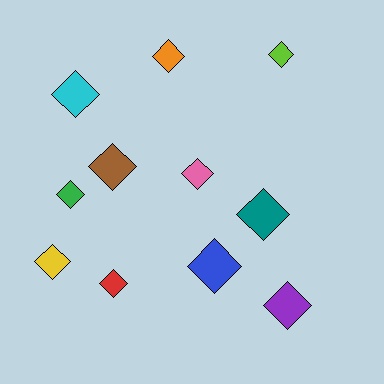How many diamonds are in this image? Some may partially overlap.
There are 11 diamonds.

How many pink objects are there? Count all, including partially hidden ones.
There is 1 pink object.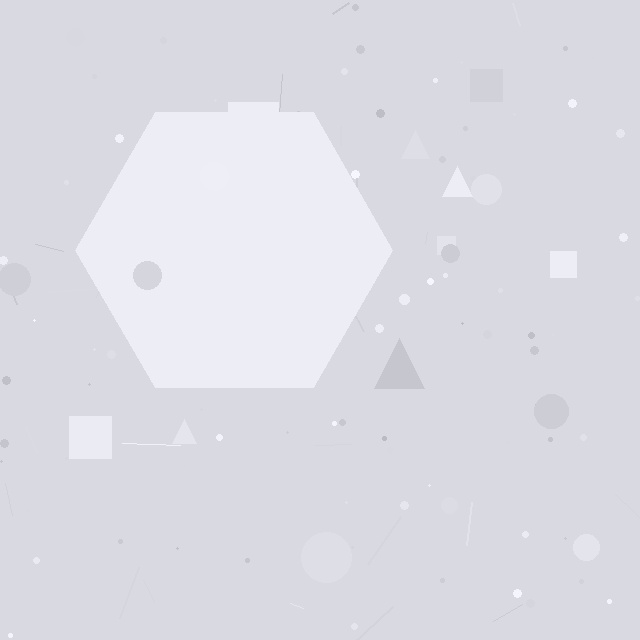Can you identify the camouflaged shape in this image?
The camouflaged shape is a hexagon.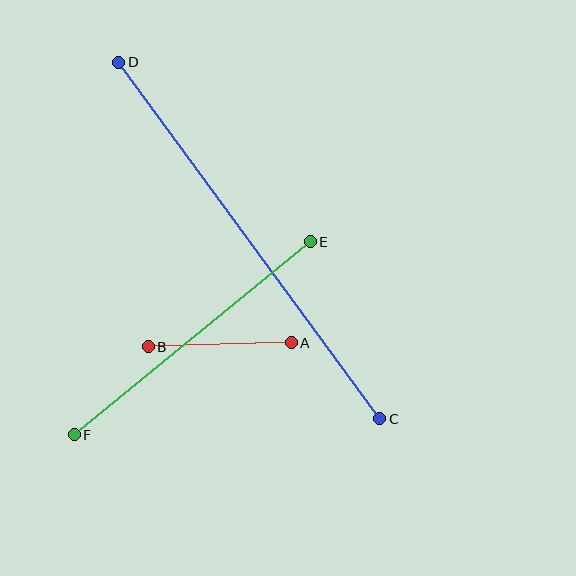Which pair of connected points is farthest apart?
Points C and D are farthest apart.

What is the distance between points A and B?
The distance is approximately 143 pixels.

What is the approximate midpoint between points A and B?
The midpoint is at approximately (220, 345) pixels.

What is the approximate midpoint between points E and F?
The midpoint is at approximately (192, 338) pixels.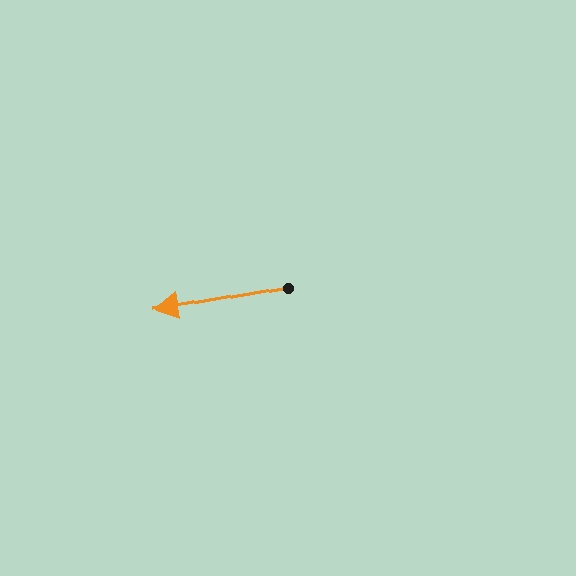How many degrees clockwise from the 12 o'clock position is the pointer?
Approximately 260 degrees.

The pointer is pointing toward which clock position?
Roughly 9 o'clock.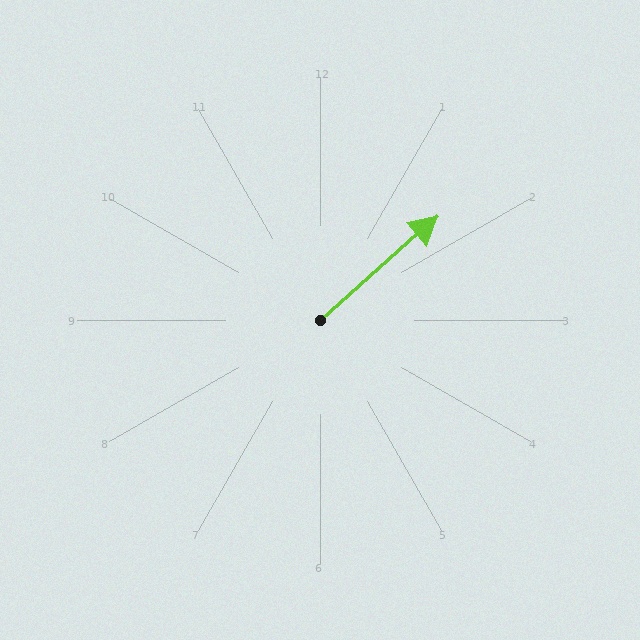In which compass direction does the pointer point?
Northeast.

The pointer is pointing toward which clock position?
Roughly 2 o'clock.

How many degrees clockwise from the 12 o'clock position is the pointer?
Approximately 49 degrees.